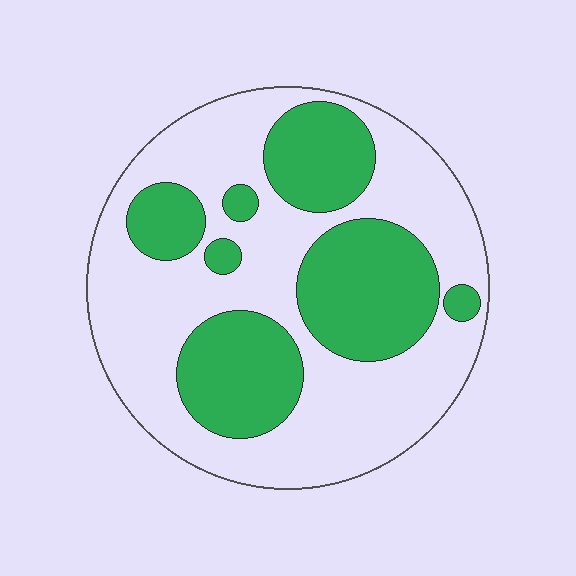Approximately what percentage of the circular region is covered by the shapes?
Approximately 35%.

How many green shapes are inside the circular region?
7.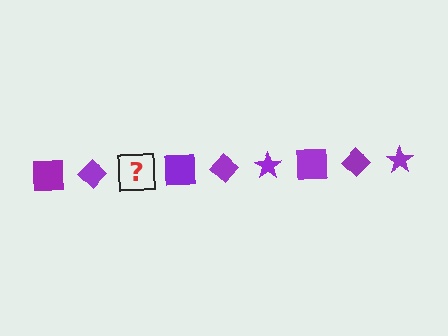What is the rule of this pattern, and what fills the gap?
The rule is that the pattern cycles through square, diamond, star shapes in purple. The gap should be filled with a purple star.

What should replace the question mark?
The question mark should be replaced with a purple star.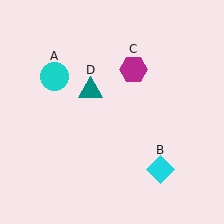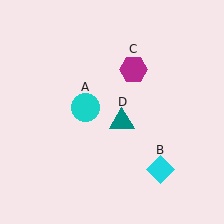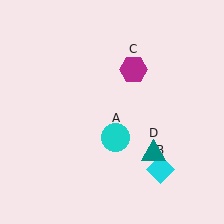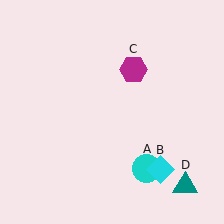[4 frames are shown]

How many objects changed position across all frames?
2 objects changed position: cyan circle (object A), teal triangle (object D).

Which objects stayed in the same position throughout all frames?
Cyan diamond (object B) and magenta hexagon (object C) remained stationary.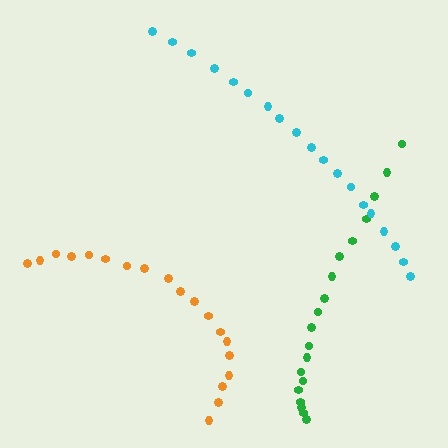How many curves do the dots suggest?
There are 3 distinct paths.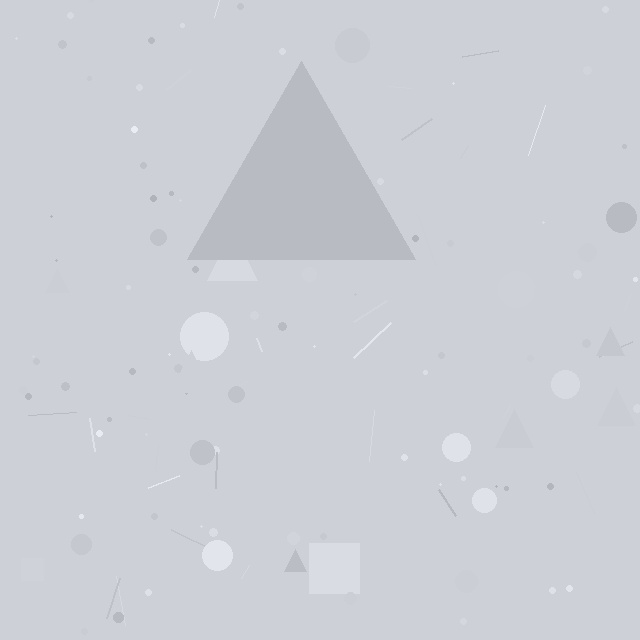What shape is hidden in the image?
A triangle is hidden in the image.